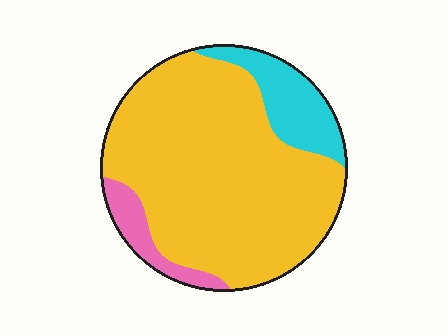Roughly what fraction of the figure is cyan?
Cyan takes up about one eighth (1/8) of the figure.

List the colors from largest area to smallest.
From largest to smallest: yellow, cyan, pink.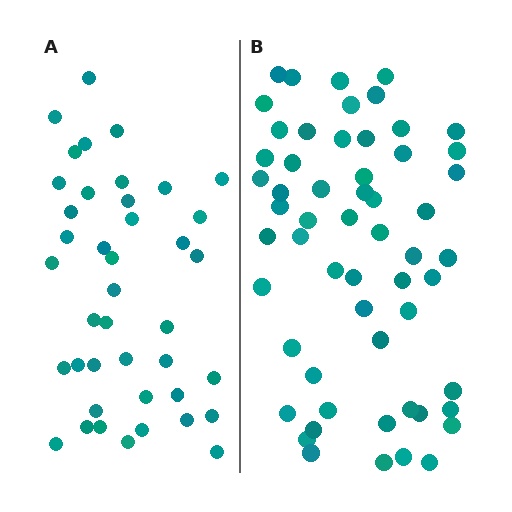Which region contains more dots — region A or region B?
Region B (the right region) has more dots.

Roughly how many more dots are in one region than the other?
Region B has approximately 15 more dots than region A.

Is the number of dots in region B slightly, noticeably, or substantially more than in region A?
Region B has noticeably more, but not dramatically so. The ratio is roughly 1.4 to 1.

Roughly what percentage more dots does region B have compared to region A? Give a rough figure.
About 40% more.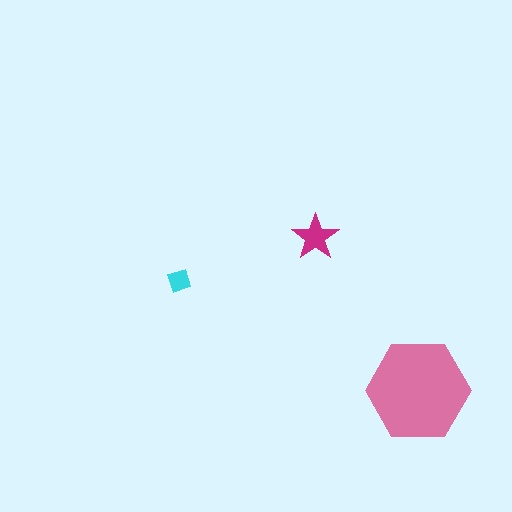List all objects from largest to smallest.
The pink hexagon, the magenta star, the cyan diamond.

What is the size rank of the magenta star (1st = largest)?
2nd.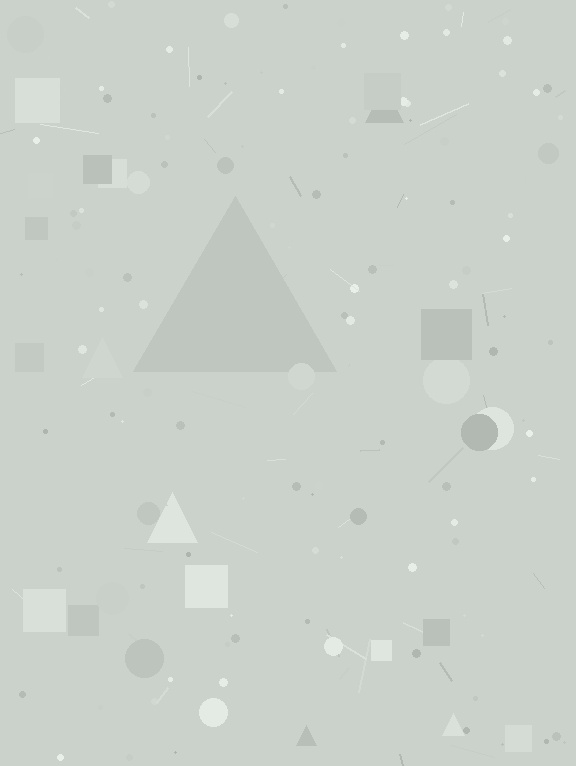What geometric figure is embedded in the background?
A triangle is embedded in the background.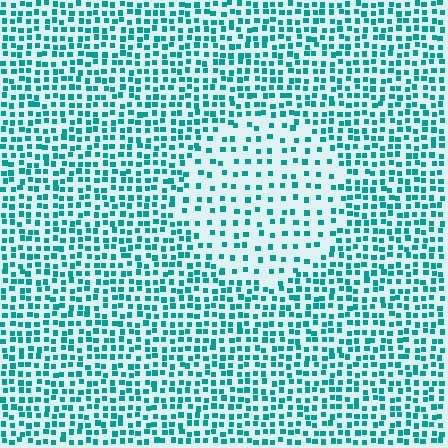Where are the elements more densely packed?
The elements are more densely packed outside the circle boundary.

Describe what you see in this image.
The image contains small teal elements arranged at two different densities. A circle-shaped region is visible where the elements are less densely packed than the surrounding area.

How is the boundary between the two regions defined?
The boundary is defined by a change in element density (approximately 2.1x ratio). All elements are the same color, size, and shape.